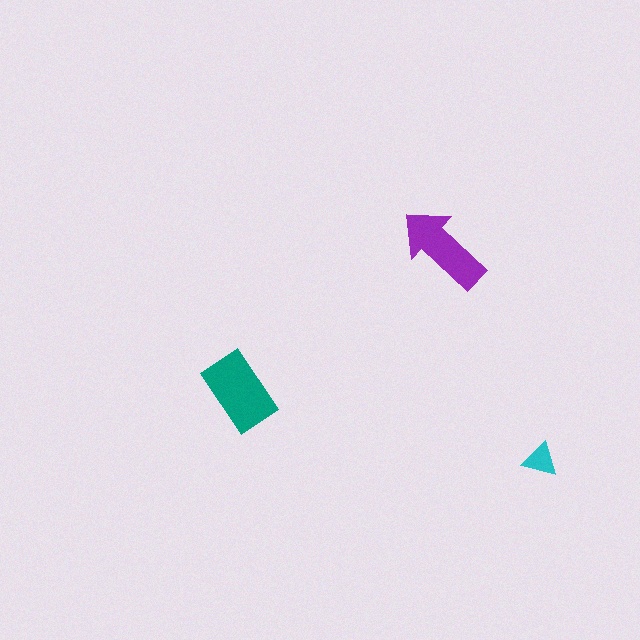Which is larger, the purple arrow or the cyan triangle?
The purple arrow.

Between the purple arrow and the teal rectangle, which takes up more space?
The teal rectangle.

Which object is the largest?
The teal rectangle.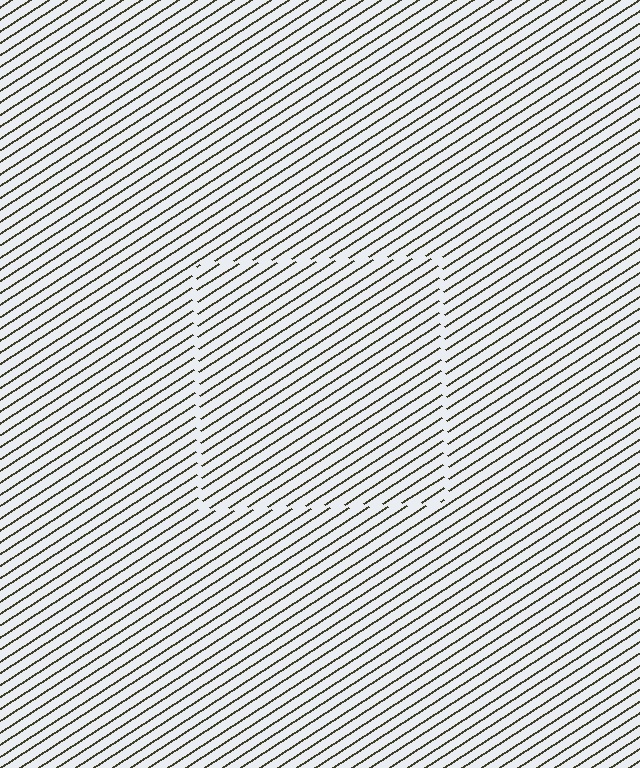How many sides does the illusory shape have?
4 sides — the line-ends trace a square.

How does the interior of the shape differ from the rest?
The interior of the shape contains the same grating, shifted by half a period — the contour is defined by the phase discontinuity where line-ends from the inner and outer gratings abut.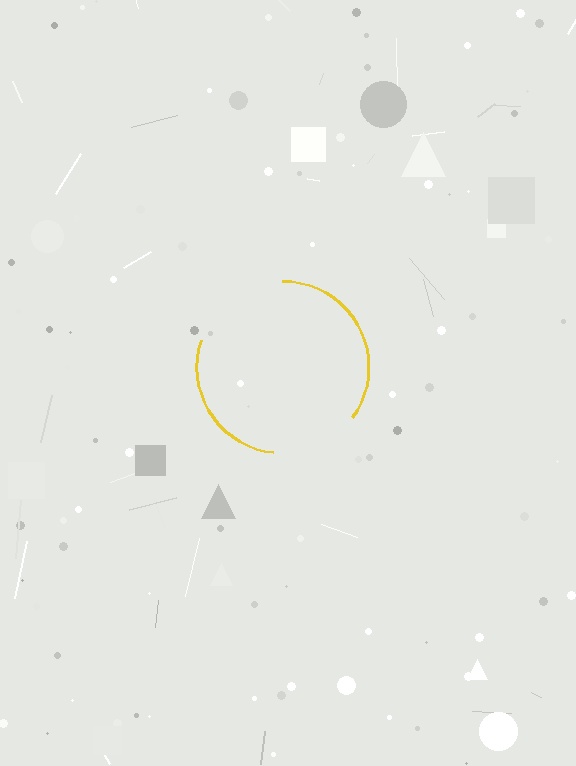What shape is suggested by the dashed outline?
The dashed outline suggests a circle.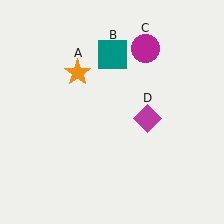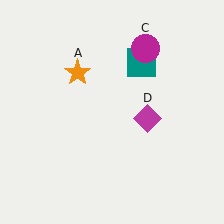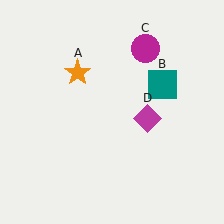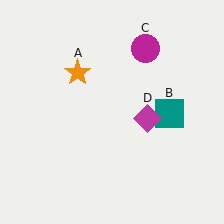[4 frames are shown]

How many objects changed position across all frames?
1 object changed position: teal square (object B).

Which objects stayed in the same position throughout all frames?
Orange star (object A) and magenta circle (object C) and magenta diamond (object D) remained stationary.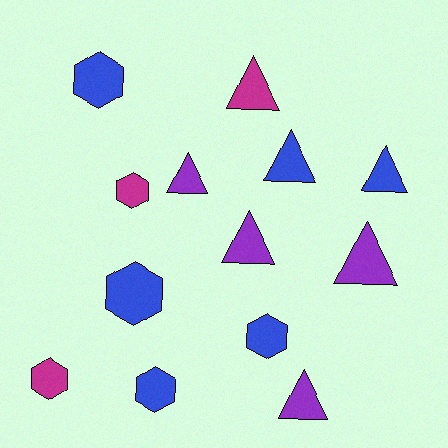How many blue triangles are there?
There are 2 blue triangles.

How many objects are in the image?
There are 13 objects.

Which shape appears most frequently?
Triangle, with 7 objects.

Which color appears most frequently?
Blue, with 6 objects.